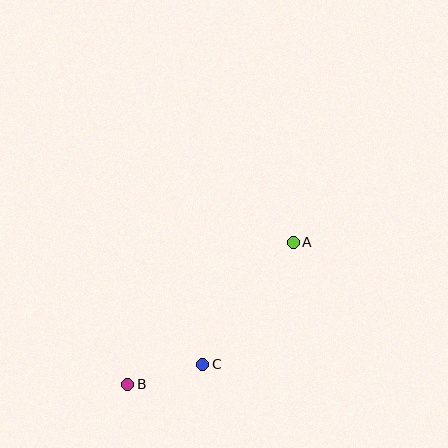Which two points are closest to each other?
Points B and C are closest to each other.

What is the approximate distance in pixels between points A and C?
The distance between A and C is approximately 152 pixels.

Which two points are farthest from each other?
Points A and B are farthest from each other.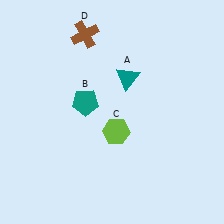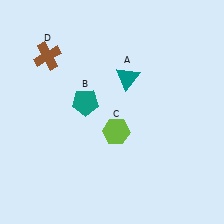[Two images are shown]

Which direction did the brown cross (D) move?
The brown cross (D) moved left.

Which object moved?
The brown cross (D) moved left.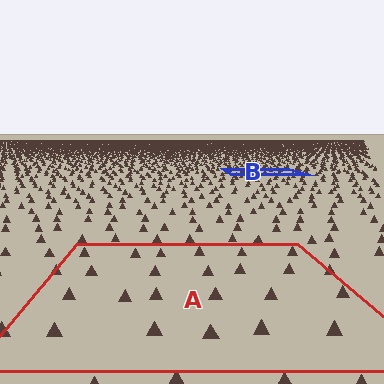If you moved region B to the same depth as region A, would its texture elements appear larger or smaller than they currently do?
They would appear larger. At a closer depth, the same texture elements are projected at a bigger on-screen size.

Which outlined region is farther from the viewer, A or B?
Region B is farther from the viewer — the texture elements inside it appear smaller and more densely packed.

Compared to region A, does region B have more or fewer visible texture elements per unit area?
Region B has more texture elements per unit area — they are packed more densely because it is farther away.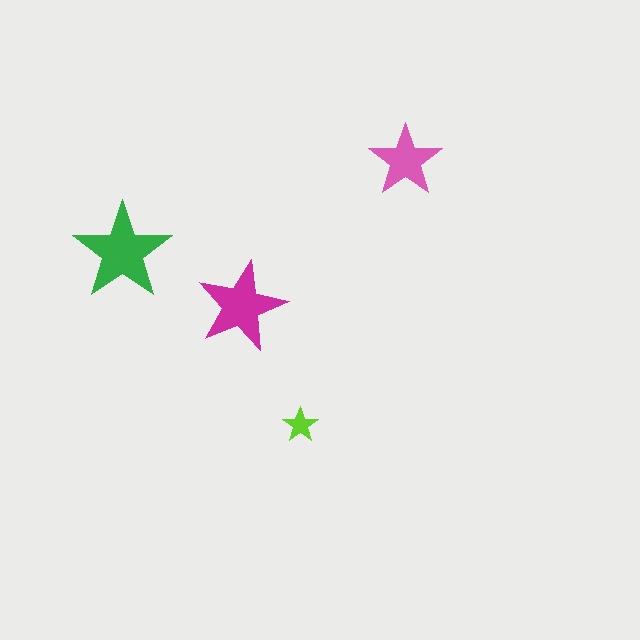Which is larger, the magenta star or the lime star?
The magenta one.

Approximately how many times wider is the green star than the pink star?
About 1.5 times wider.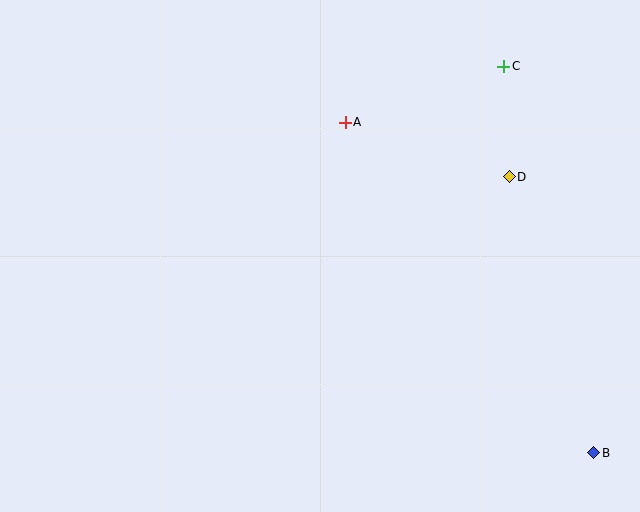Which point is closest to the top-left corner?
Point A is closest to the top-left corner.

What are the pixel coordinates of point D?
Point D is at (509, 177).